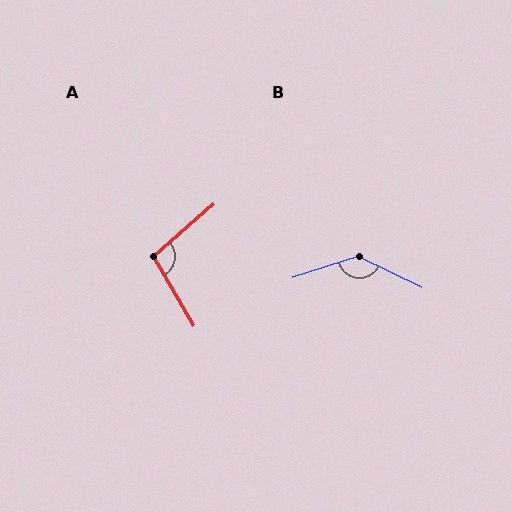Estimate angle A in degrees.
Approximately 101 degrees.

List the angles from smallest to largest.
A (101°), B (136°).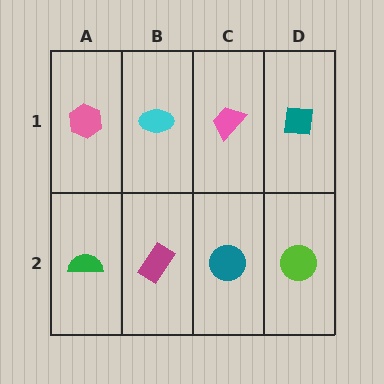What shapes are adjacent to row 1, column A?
A green semicircle (row 2, column A), a cyan ellipse (row 1, column B).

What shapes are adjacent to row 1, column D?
A lime circle (row 2, column D), a pink trapezoid (row 1, column C).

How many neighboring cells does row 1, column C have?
3.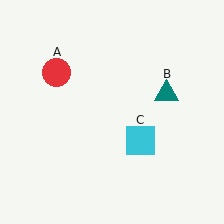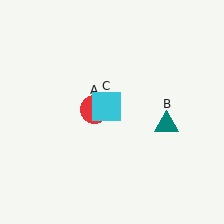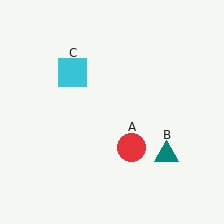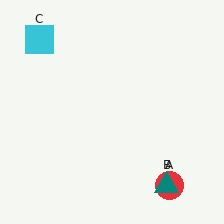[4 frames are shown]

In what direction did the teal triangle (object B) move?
The teal triangle (object B) moved down.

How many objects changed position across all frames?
3 objects changed position: red circle (object A), teal triangle (object B), cyan square (object C).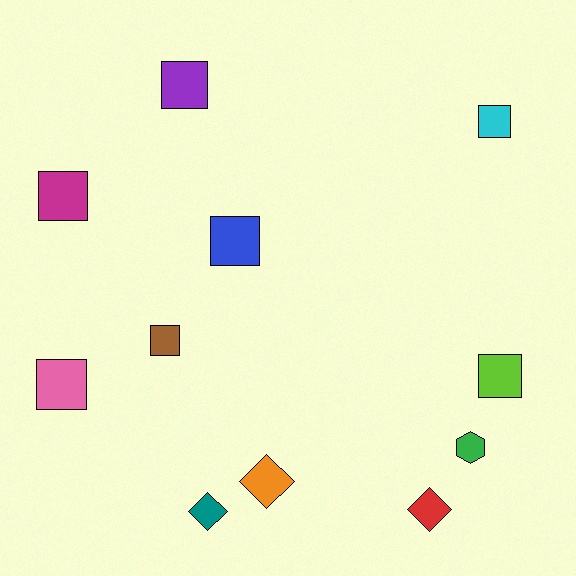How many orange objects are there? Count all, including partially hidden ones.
There is 1 orange object.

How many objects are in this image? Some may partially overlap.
There are 11 objects.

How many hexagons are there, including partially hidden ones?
There is 1 hexagon.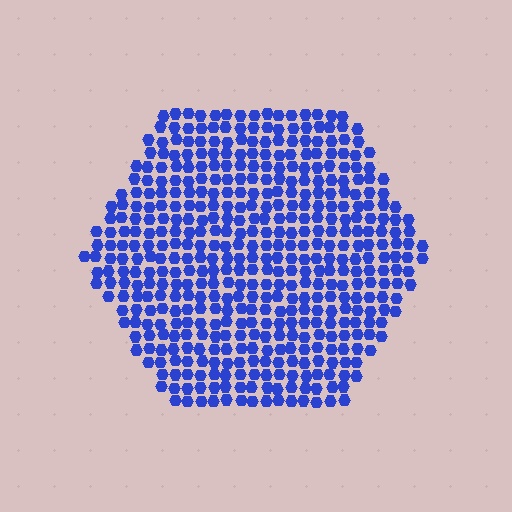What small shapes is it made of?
It is made of small hexagons.